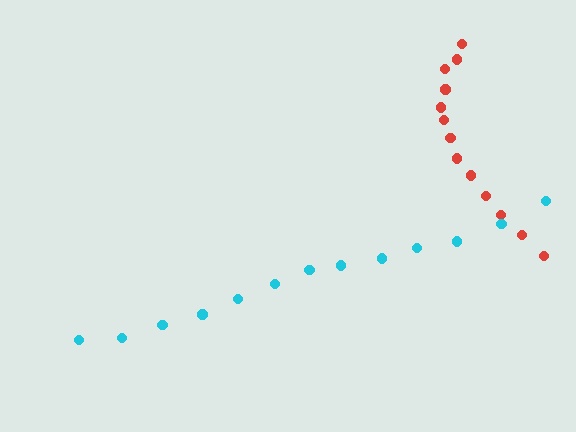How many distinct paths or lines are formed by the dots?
There are 2 distinct paths.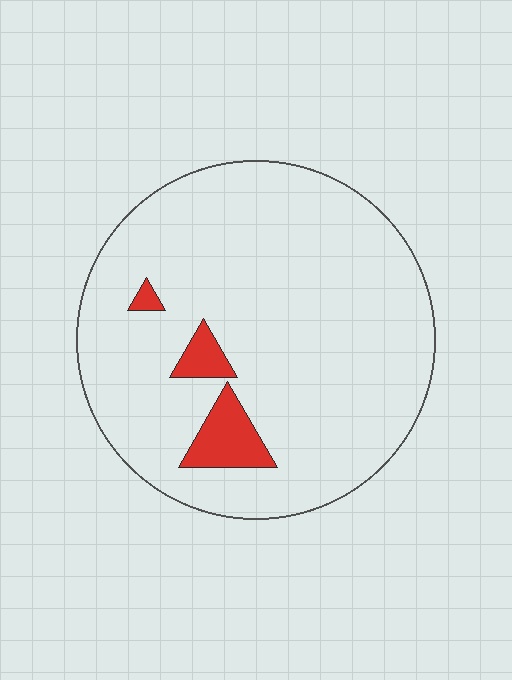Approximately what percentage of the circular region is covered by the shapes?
Approximately 5%.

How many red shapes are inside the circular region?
3.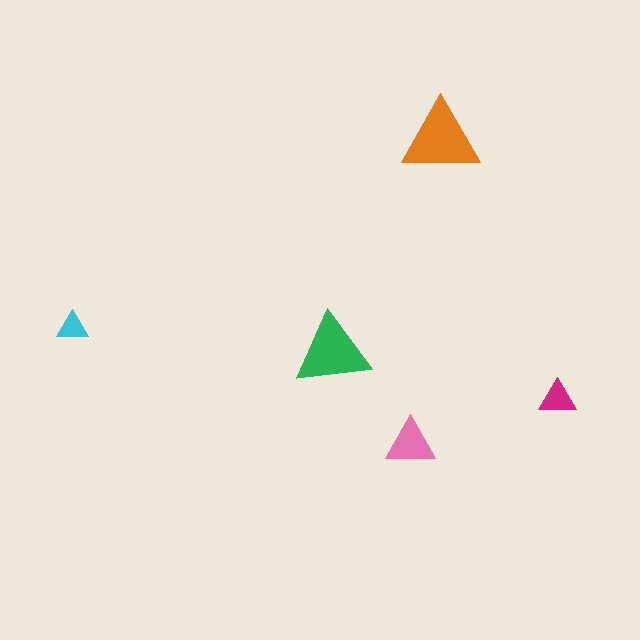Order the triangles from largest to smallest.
the orange one, the green one, the pink one, the magenta one, the cyan one.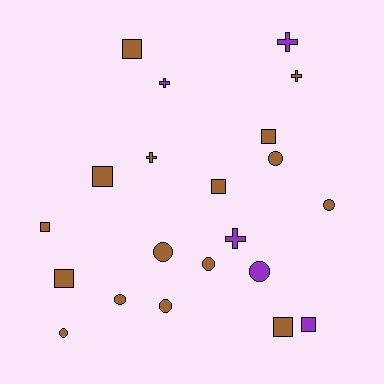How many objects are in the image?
There are 21 objects.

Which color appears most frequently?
Brown, with 16 objects.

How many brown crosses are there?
There are 2 brown crosses.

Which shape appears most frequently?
Square, with 8 objects.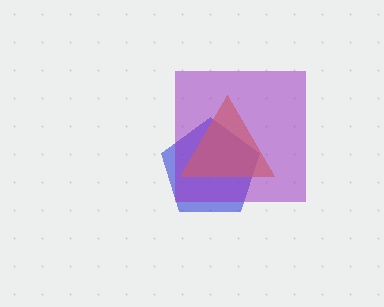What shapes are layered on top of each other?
The layered shapes are: a blue pentagon, an orange triangle, a purple square.